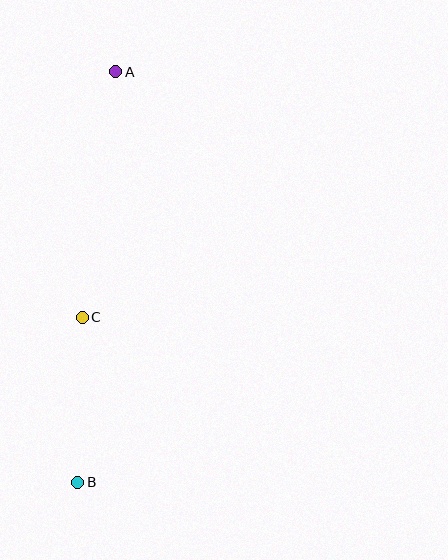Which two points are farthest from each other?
Points A and B are farthest from each other.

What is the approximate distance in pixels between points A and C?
The distance between A and C is approximately 248 pixels.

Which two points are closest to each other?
Points B and C are closest to each other.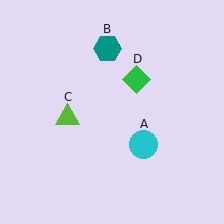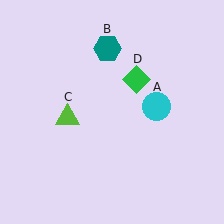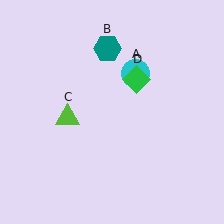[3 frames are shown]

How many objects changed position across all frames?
1 object changed position: cyan circle (object A).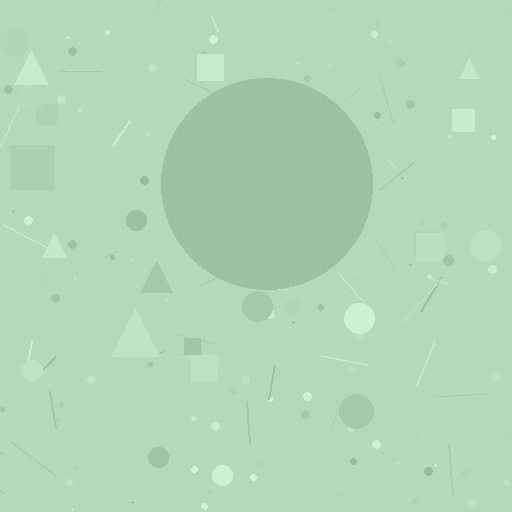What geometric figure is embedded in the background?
A circle is embedded in the background.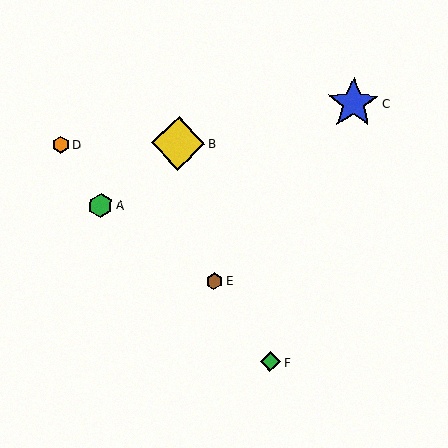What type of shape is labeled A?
Shape A is a green hexagon.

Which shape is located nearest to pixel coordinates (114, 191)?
The green hexagon (labeled A) at (101, 205) is nearest to that location.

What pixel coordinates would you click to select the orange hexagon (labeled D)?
Click at (61, 145) to select the orange hexagon D.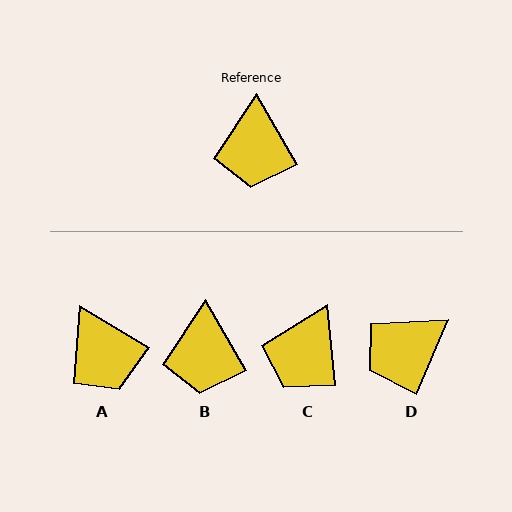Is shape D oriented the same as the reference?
No, it is off by about 53 degrees.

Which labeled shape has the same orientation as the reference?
B.